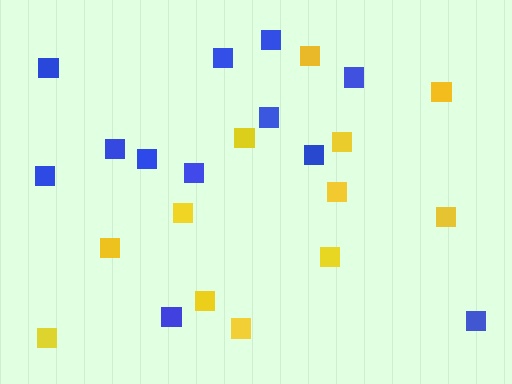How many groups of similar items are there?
There are 2 groups: one group of yellow squares (12) and one group of blue squares (12).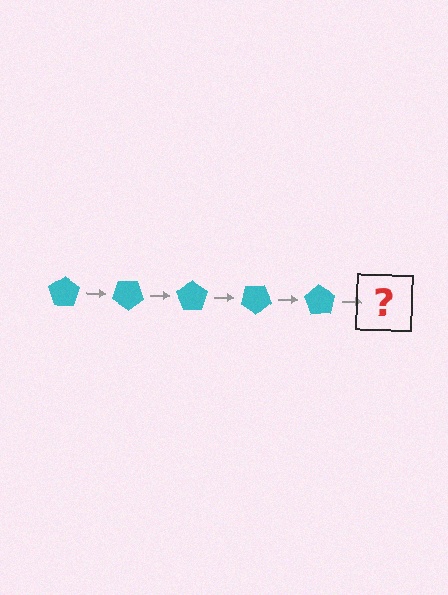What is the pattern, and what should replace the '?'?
The pattern is that the pentagon rotates 35 degrees each step. The '?' should be a cyan pentagon rotated 175 degrees.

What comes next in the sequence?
The next element should be a cyan pentagon rotated 175 degrees.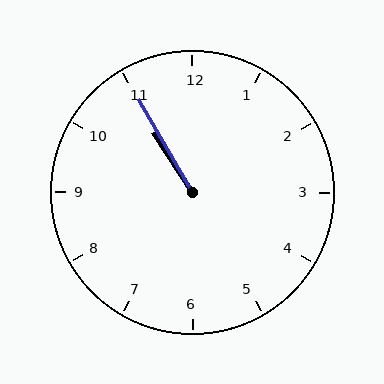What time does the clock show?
10:55.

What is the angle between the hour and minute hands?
Approximately 2 degrees.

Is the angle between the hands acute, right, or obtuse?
It is acute.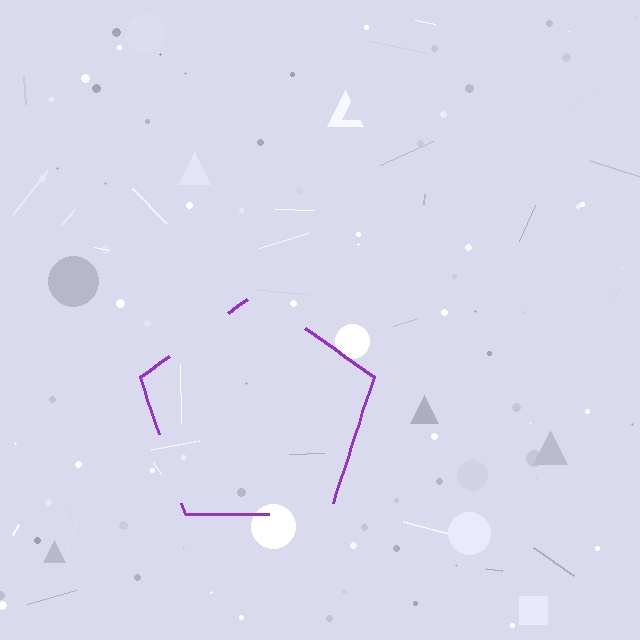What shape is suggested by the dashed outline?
The dashed outline suggests a pentagon.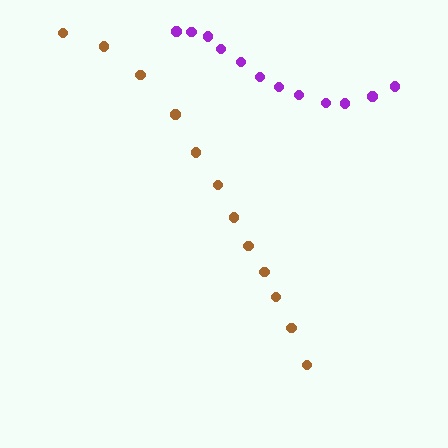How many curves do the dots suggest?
There are 2 distinct paths.